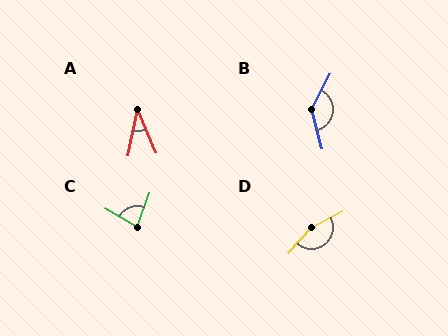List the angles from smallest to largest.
A (35°), C (79°), B (138°), D (158°).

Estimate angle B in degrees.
Approximately 138 degrees.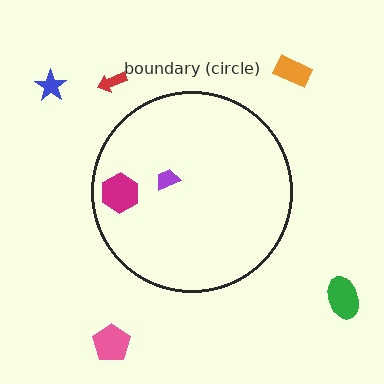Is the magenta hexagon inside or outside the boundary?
Inside.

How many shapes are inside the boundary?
2 inside, 5 outside.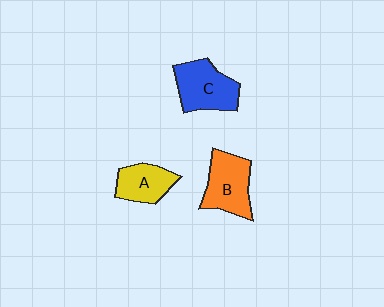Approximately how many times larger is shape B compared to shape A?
Approximately 1.3 times.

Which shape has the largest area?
Shape C (blue).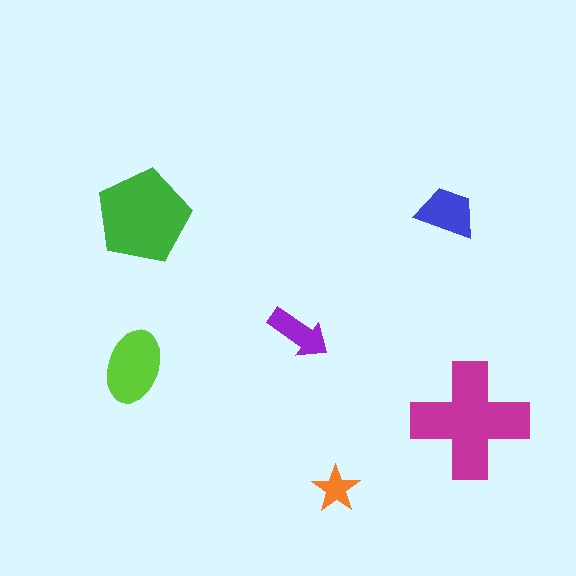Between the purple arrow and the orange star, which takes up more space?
The purple arrow.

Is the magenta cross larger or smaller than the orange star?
Larger.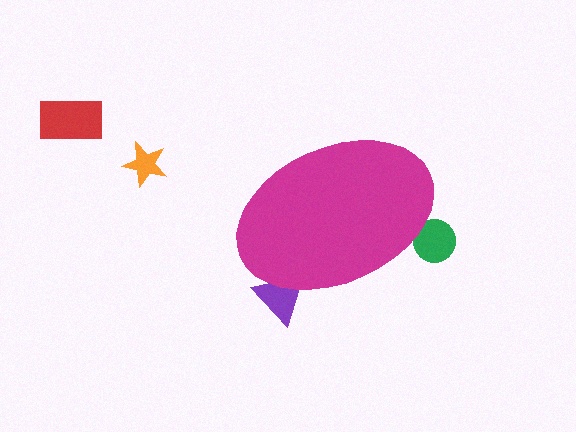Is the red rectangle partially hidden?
No, the red rectangle is fully visible.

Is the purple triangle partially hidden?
Yes, the purple triangle is partially hidden behind the magenta ellipse.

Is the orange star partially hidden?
No, the orange star is fully visible.